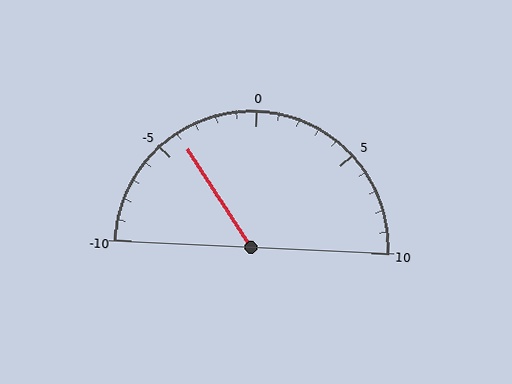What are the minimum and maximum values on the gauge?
The gauge ranges from -10 to 10.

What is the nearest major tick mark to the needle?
The nearest major tick mark is -5.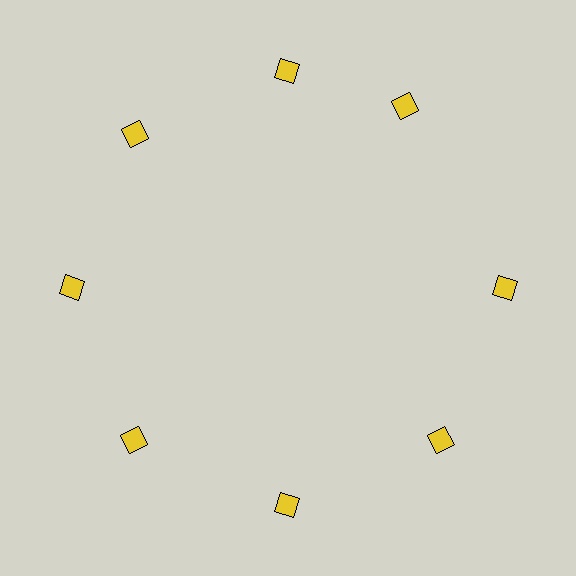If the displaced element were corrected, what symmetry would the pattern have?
It would have 8-fold rotational symmetry — the pattern would map onto itself every 45 degrees.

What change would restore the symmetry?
The symmetry would be restored by rotating it back into even spacing with its neighbors so that all 8 diamonds sit at equal angles and equal distance from the center.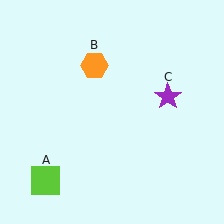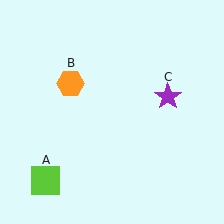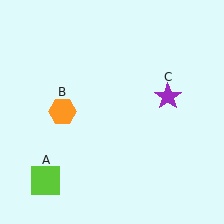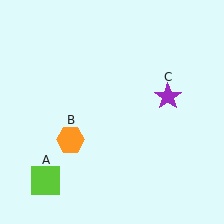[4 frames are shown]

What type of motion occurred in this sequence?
The orange hexagon (object B) rotated counterclockwise around the center of the scene.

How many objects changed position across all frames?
1 object changed position: orange hexagon (object B).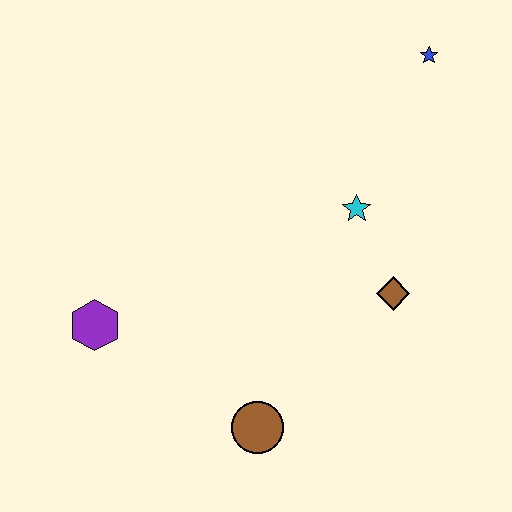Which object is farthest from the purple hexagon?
The blue star is farthest from the purple hexagon.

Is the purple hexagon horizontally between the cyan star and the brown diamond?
No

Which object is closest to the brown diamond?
The cyan star is closest to the brown diamond.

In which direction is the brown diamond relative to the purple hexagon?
The brown diamond is to the right of the purple hexagon.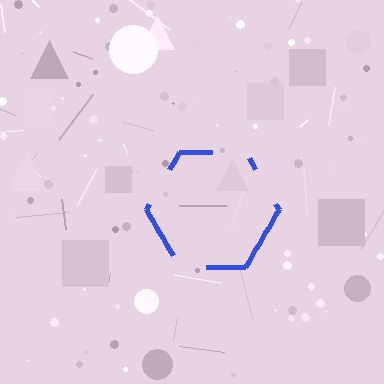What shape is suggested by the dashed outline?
The dashed outline suggests a hexagon.